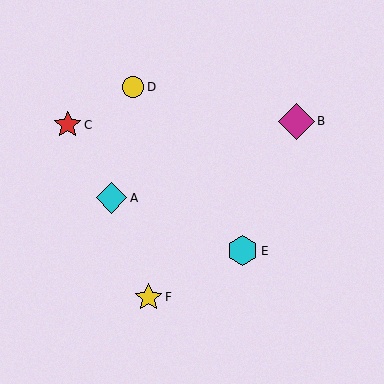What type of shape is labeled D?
Shape D is a yellow circle.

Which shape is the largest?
The magenta diamond (labeled B) is the largest.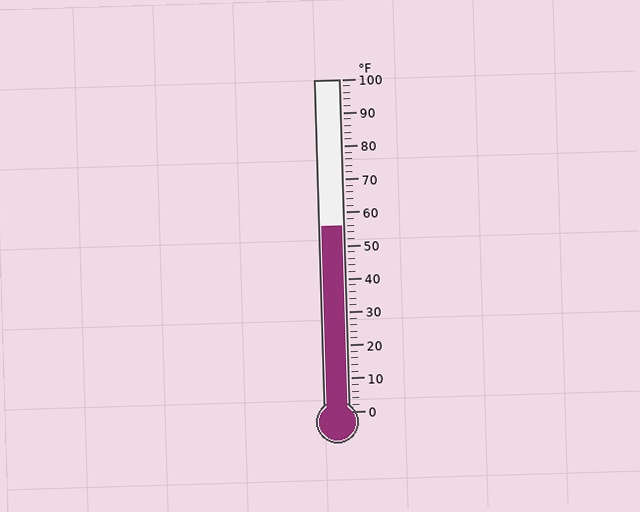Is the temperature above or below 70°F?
The temperature is below 70°F.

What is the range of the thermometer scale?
The thermometer scale ranges from 0°F to 100°F.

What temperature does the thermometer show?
The thermometer shows approximately 56°F.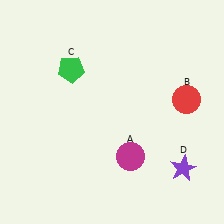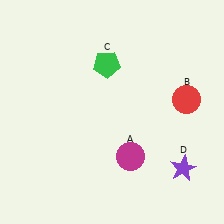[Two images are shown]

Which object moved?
The green pentagon (C) moved right.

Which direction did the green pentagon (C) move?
The green pentagon (C) moved right.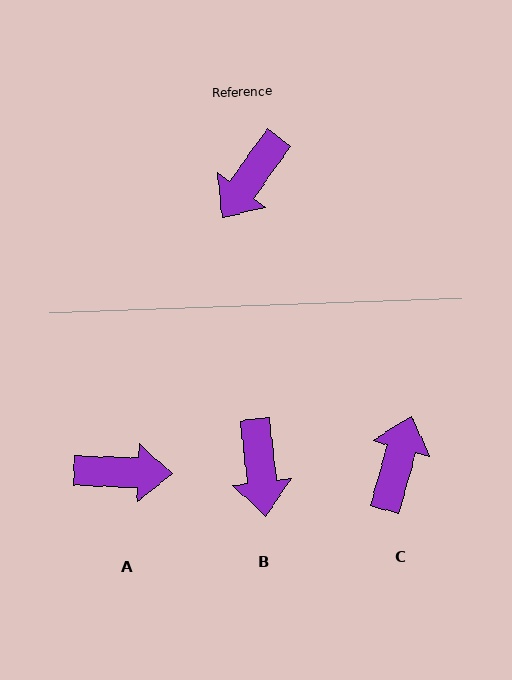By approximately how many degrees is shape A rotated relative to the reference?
Approximately 124 degrees counter-clockwise.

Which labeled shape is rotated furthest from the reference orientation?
C, about 160 degrees away.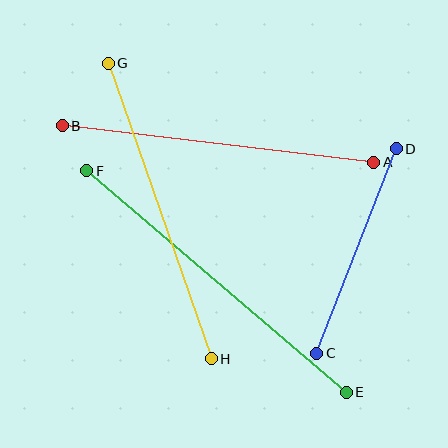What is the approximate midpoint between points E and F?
The midpoint is at approximately (216, 282) pixels.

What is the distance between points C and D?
The distance is approximately 219 pixels.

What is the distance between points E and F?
The distance is approximately 341 pixels.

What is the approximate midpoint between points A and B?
The midpoint is at approximately (218, 144) pixels.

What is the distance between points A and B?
The distance is approximately 314 pixels.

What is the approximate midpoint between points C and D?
The midpoint is at approximately (356, 251) pixels.